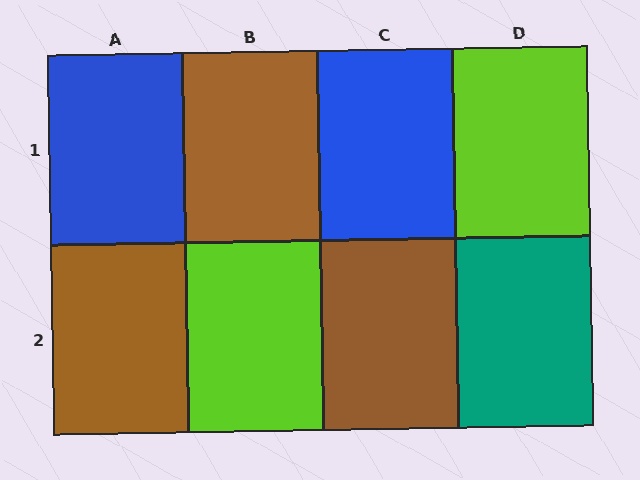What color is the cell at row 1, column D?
Lime.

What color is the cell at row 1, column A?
Blue.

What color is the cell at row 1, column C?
Blue.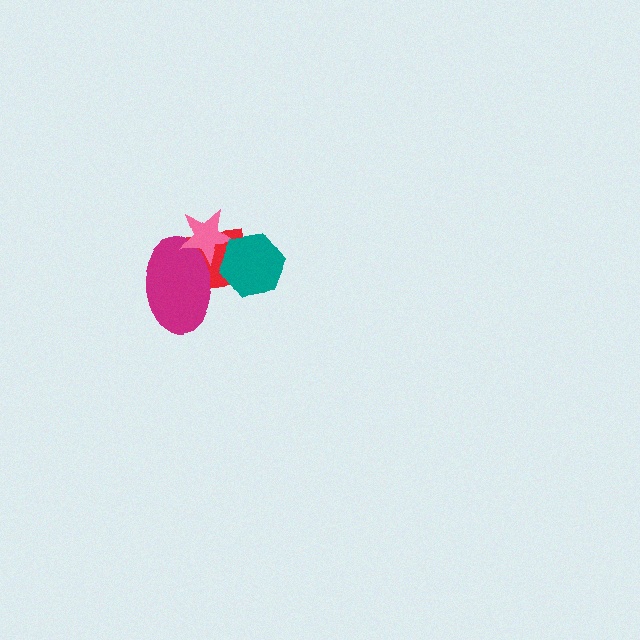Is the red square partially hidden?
Yes, it is partially covered by another shape.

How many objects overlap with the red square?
3 objects overlap with the red square.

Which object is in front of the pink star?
The teal hexagon is in front of the pink star.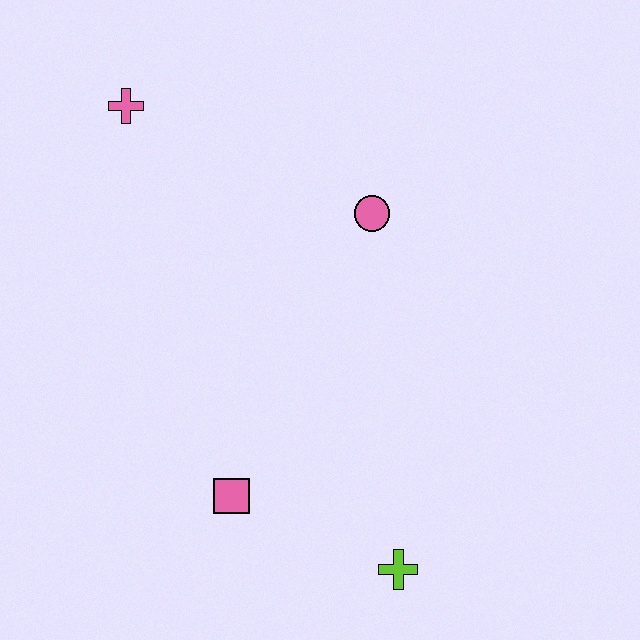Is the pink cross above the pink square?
Yes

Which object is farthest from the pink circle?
The lime cross is farthest from the pink circle.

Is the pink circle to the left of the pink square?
No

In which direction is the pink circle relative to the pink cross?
The pink circle is to the right of the pink cross.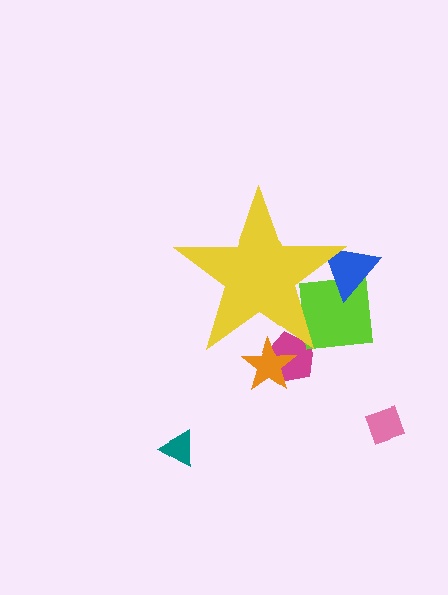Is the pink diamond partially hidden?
No, the pink diamond is fully visible.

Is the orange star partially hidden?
Yes, the orange star is partially hidden behind the yellow star.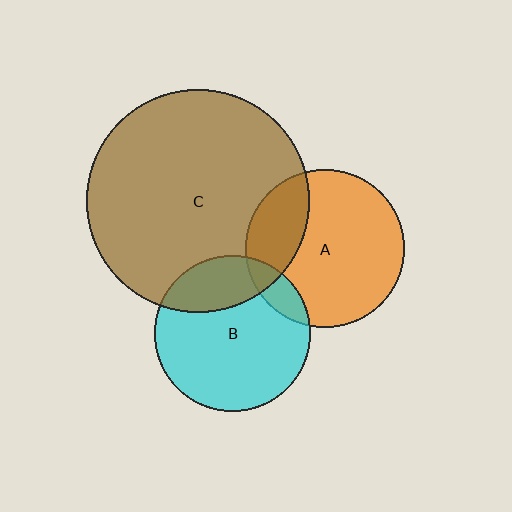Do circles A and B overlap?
Yes.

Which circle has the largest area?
Circle C (brown).